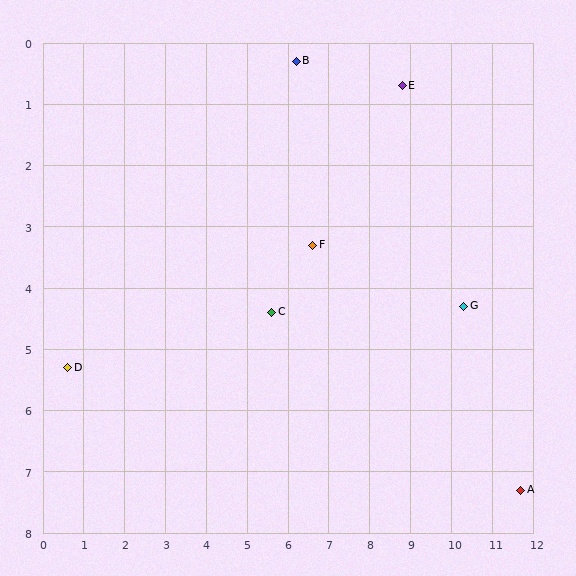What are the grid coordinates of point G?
Point G is at approximately (10.3, 4.3).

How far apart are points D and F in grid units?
Points D and F are about 6.3 grid units apart.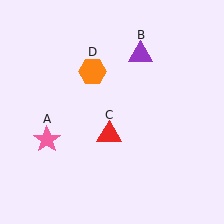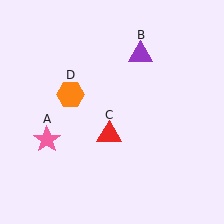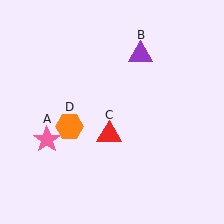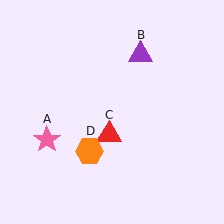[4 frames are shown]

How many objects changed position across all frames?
1 object changed position: orange hexagon (object D).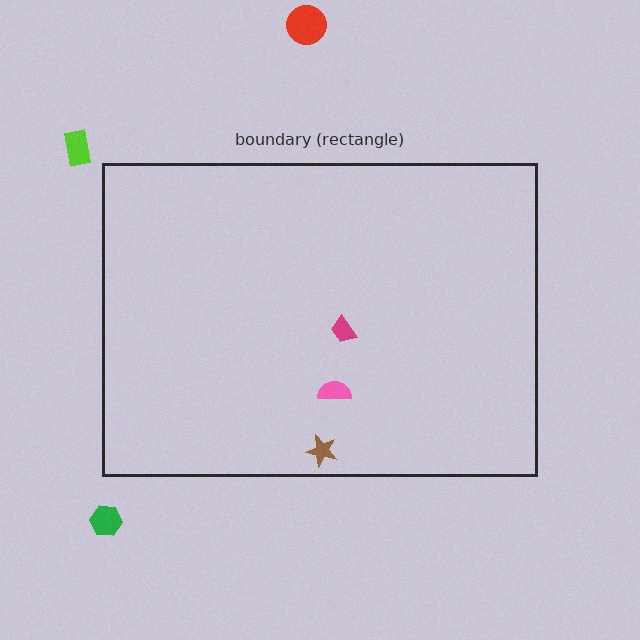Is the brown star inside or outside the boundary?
Inside.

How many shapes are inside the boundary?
3 inside, 3 outside.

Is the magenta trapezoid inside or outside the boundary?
Inside.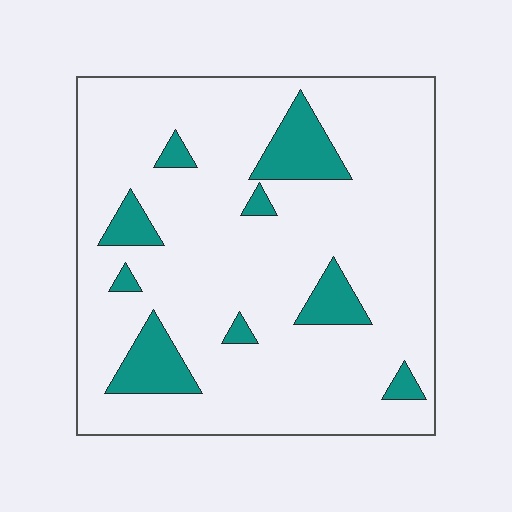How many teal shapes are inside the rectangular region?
9.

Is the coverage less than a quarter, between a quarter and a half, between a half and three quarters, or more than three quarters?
Less than a quarter.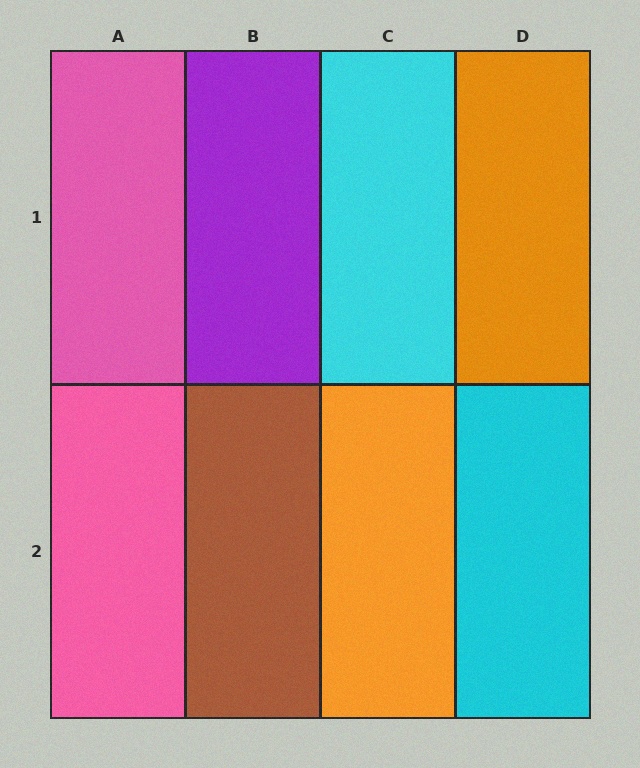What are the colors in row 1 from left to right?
Pink, purple, cyan, orange.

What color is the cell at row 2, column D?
Cyan.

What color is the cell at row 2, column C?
Orange.